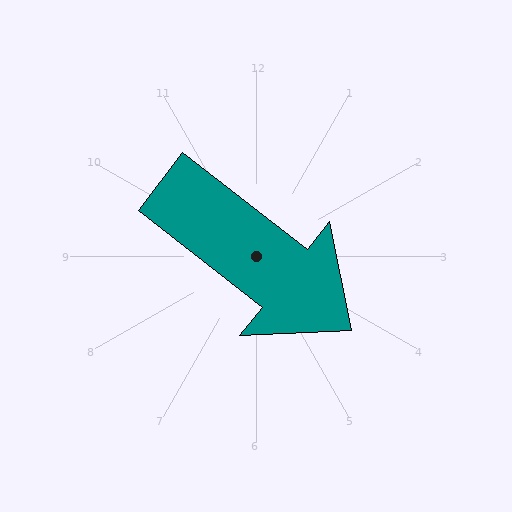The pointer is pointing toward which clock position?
Roughly 4 o'clock.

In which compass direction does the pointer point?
Southeast.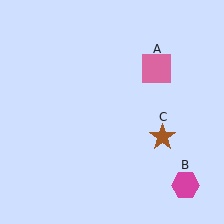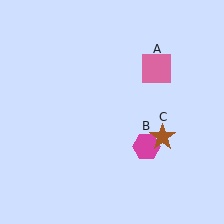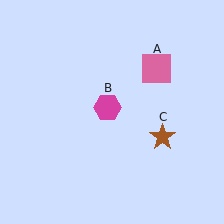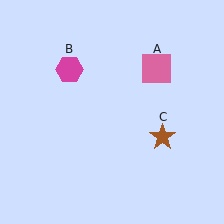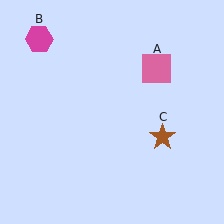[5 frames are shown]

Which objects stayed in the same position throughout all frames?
Pink square (object A) and brown star (object C) remained stationary.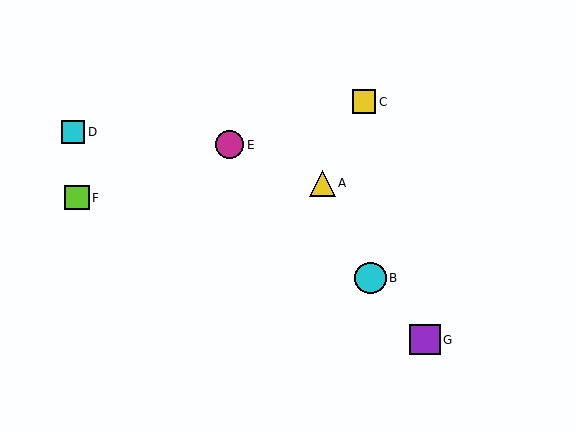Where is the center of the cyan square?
The center of the cyan square is at (73, 132).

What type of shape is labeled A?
Shape A is a yellow triangle.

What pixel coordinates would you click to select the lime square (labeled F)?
Click at (77, 198) to select the lime square F.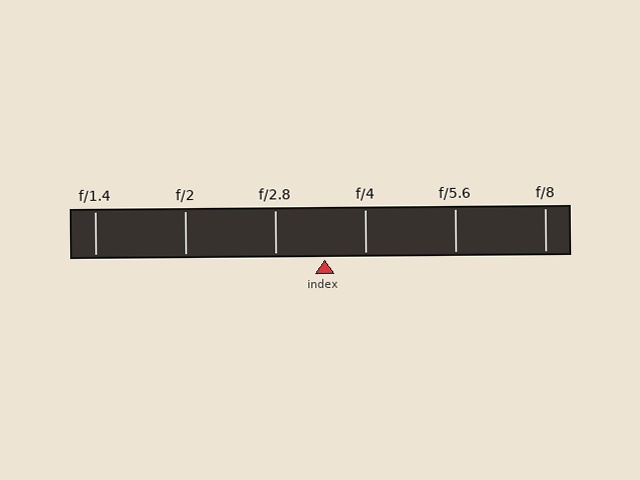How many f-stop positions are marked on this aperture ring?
There are 6 f-stop positions marked.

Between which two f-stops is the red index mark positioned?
The index mark is between f/2.8 and f/4.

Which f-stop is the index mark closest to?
The index mark is closest to f/4.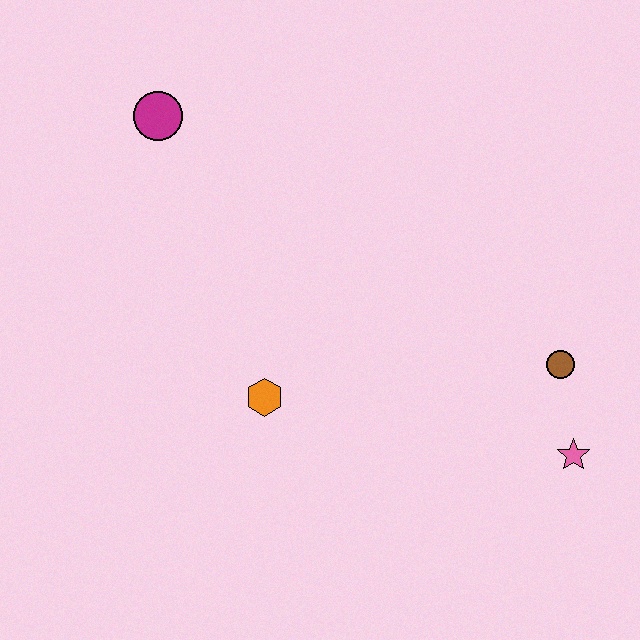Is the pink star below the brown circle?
Yes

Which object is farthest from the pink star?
The magenta circle is farthest from the pink star.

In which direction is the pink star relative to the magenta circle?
The pink star is to the right of the magenta circle.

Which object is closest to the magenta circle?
The orange hexagon is closest to the magenta circle.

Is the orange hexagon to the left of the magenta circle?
No